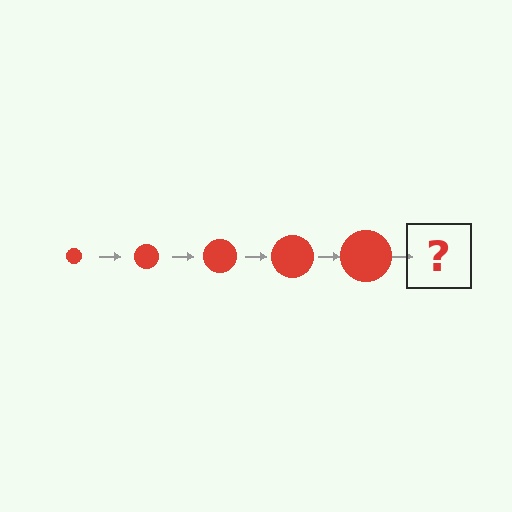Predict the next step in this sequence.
The next step is a red circle, larger than the previous one.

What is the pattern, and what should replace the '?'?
The pattern is that the circle gets progressively larger each step. The '?' should be a red circle, larger than the previous one.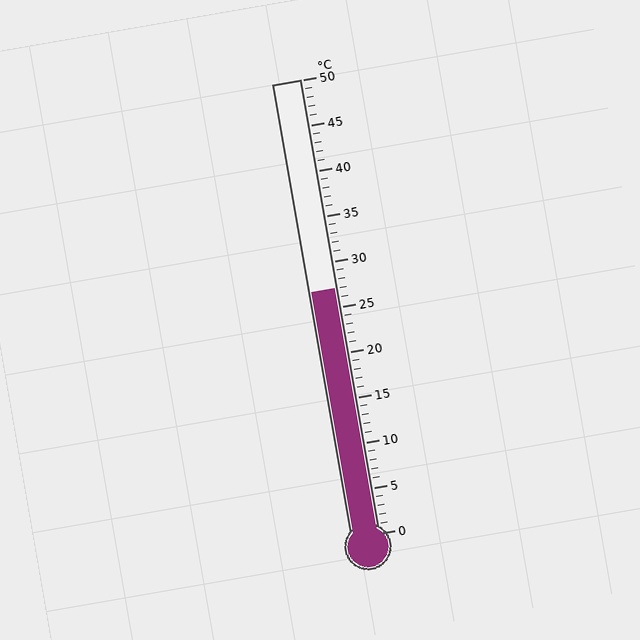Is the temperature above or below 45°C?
The temperature is below 45°C.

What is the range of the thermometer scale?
The thermometer scale ranges from 0°C to 50°C.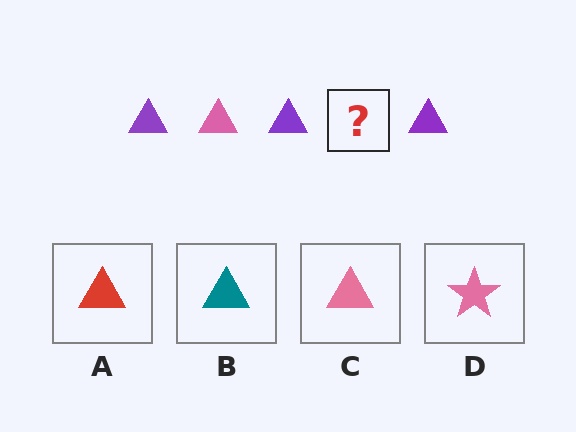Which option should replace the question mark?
Option C.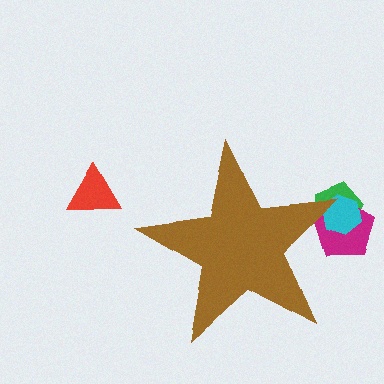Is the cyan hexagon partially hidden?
Yes, the cyan hexagon is partially hidden behind the brown star.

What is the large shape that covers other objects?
A brown star.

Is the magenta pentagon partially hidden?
Yes, the magenta pentagon is partially hidden behind the brown star.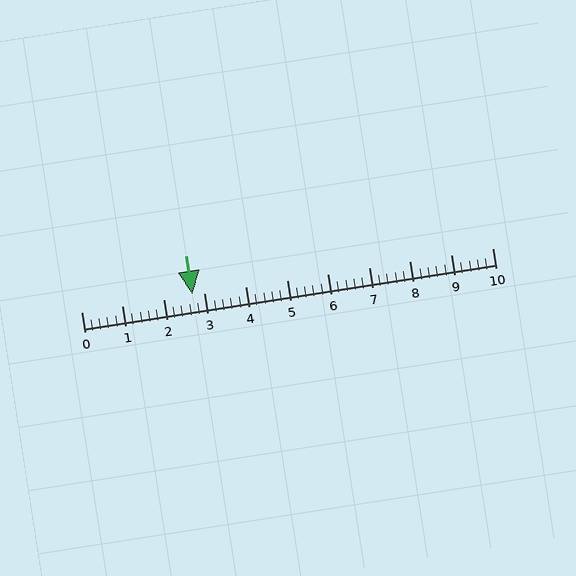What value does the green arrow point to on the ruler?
The green arrow points to approximately 2.7.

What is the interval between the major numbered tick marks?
The major tick marks are spaced 1 units apart.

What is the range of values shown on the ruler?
The ruler shows values from 0 to 10.